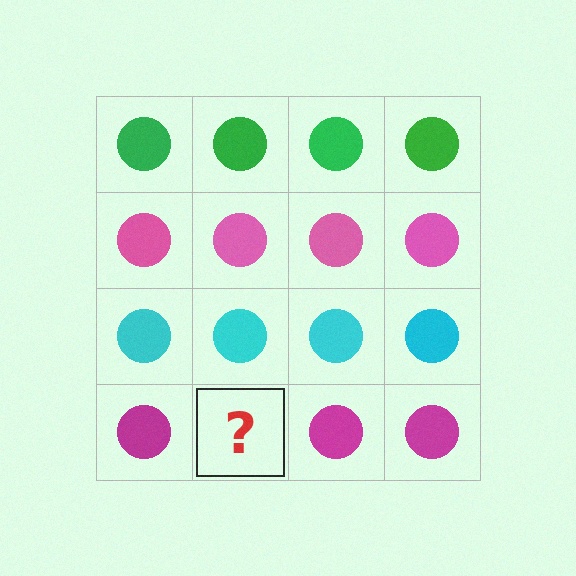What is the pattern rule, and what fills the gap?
The rule is that each row has a consistent color. The gap should be filled with a magenta circle.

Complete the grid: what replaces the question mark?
The question mark should be replaced with a magenta circle.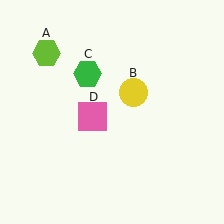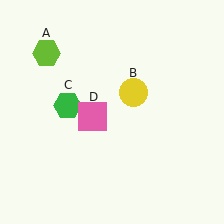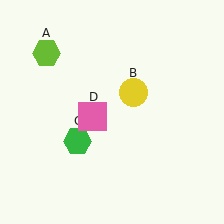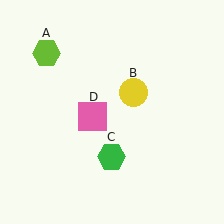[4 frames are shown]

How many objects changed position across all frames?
1 object changed position: green hexagon (object C).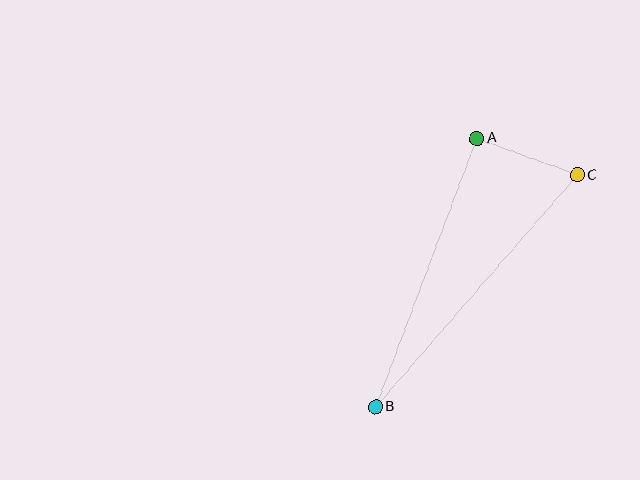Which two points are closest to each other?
Points A and C are closest to each other.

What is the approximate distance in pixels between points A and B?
The distance between A and B is approximately 287 pixels.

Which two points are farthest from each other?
Points B and C are farthest from each other.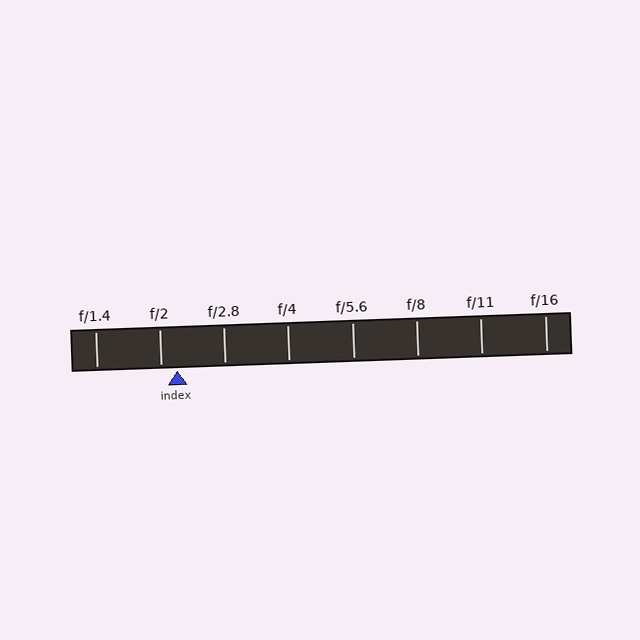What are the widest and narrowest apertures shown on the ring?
The widest aperture shown is f/1.4 and the narrowest is f/16.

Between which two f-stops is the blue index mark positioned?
The index mark is between f/2 and f/2.8.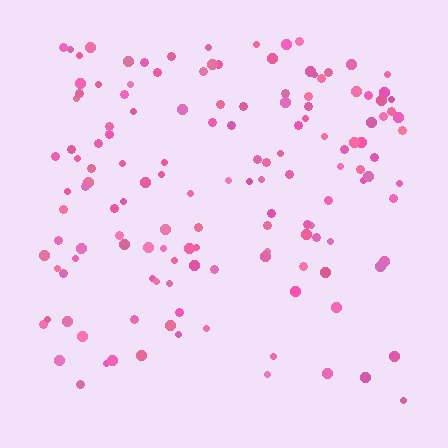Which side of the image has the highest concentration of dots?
The top.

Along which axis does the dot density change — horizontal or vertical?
Vertical.